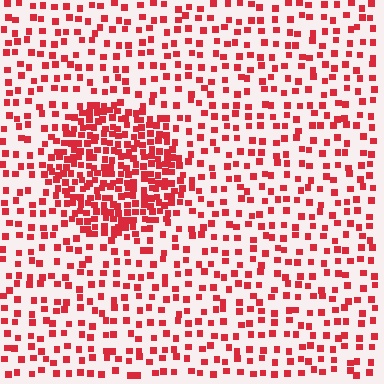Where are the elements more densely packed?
The elements are more densely packed inside the circle boundary.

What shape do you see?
I see a circle.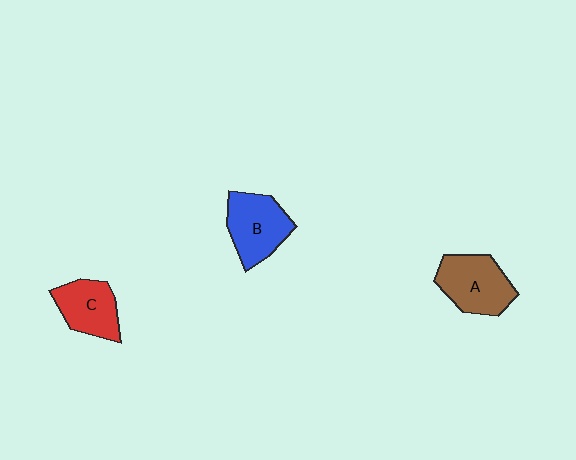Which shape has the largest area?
Shape A (brown).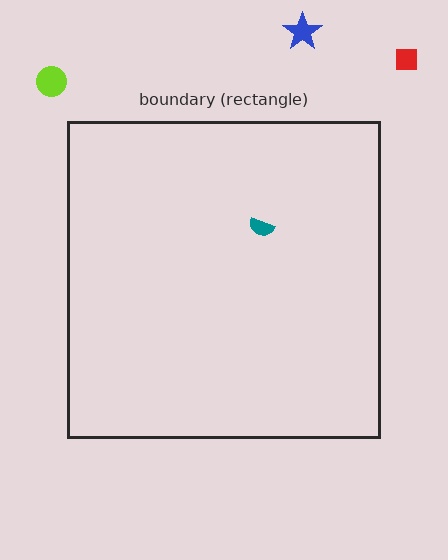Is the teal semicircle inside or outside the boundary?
Inside.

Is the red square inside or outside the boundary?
Outside.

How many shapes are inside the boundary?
1 inside, 3 outside.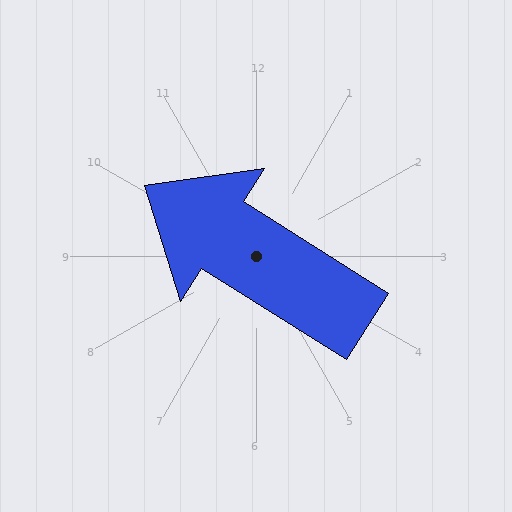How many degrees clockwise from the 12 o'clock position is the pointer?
Approximately 302 degrees.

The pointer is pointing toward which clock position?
Roughly 10 o'clock.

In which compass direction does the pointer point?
Northwest.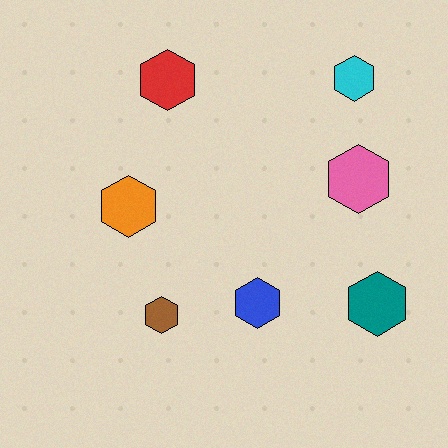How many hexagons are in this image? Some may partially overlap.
There are 7 hexagons.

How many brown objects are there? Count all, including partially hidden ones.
There is 1 brown object.